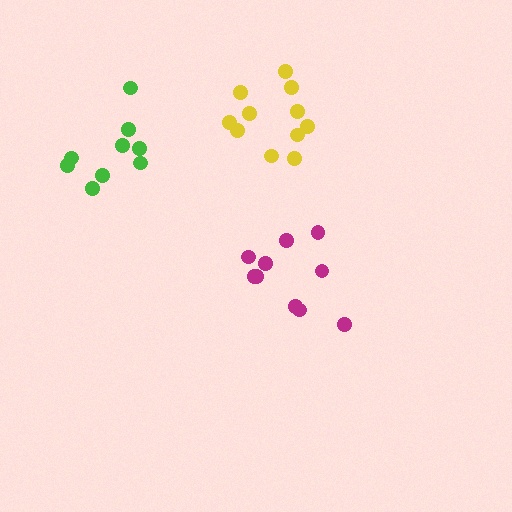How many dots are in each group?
Group 1: 10 dots, Group 2: 11 dots, Group 3: 9 dots (30 total).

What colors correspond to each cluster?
The clusters are colored: magenta, yellow, green.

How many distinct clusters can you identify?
There are 3 distinct clusters.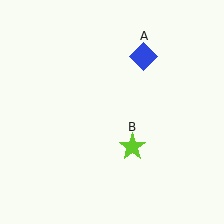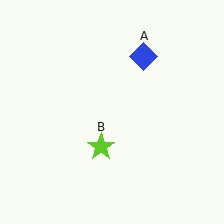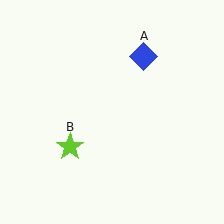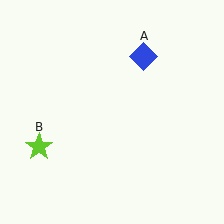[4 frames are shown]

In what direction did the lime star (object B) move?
The lime star (object B) moved left.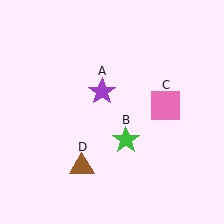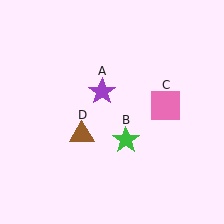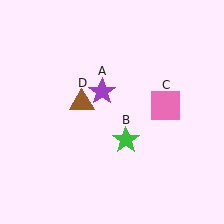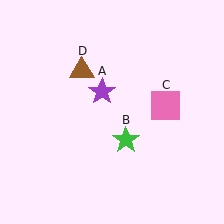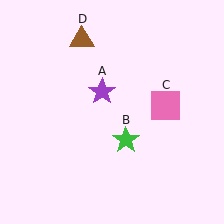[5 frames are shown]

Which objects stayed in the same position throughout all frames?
Purple star (object A) and green star (object B) and pink square (object C) remained stationary.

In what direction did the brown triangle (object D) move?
The brown triangle (object D) moved up.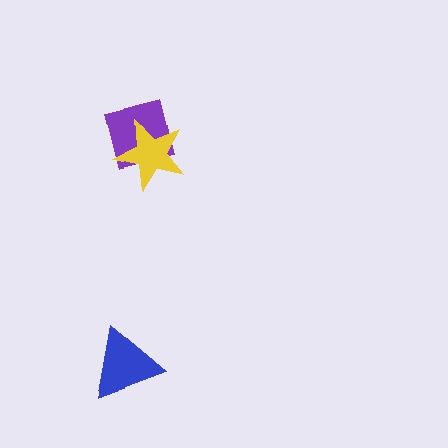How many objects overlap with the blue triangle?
0 objects overlap with the blue triangle.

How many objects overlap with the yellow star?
1 object overlaps with the yellow star.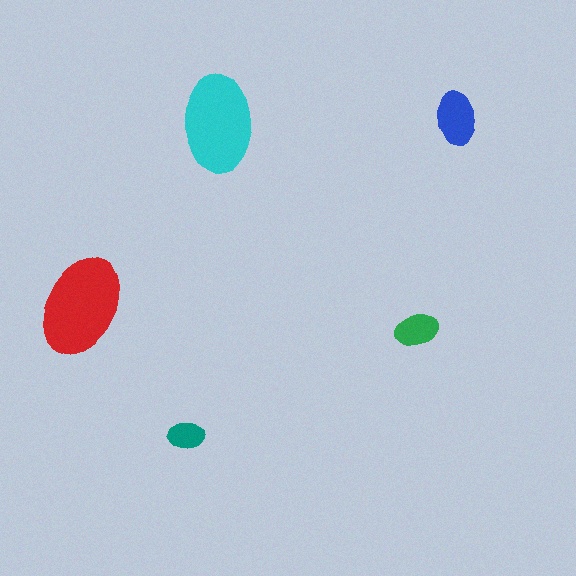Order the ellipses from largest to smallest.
the red one, the cyan one, the blue one, the green one, the teal one.